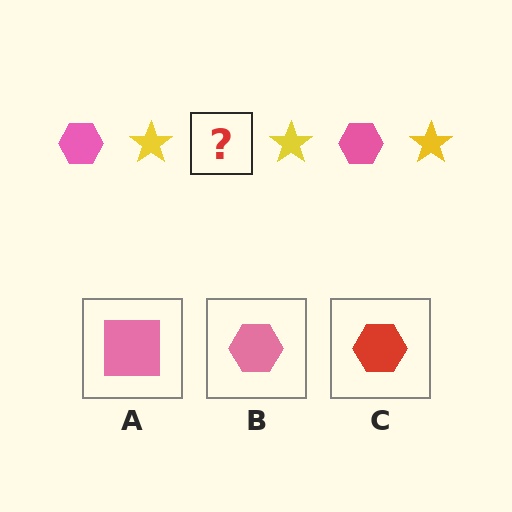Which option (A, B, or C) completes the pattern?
B.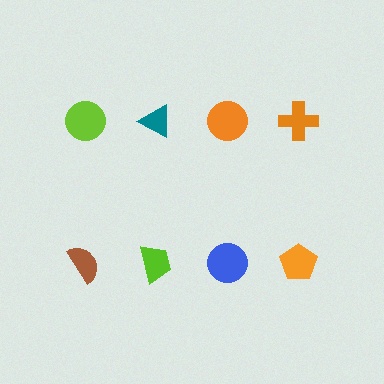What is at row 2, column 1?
A brown semicircle.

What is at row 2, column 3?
A blue circle.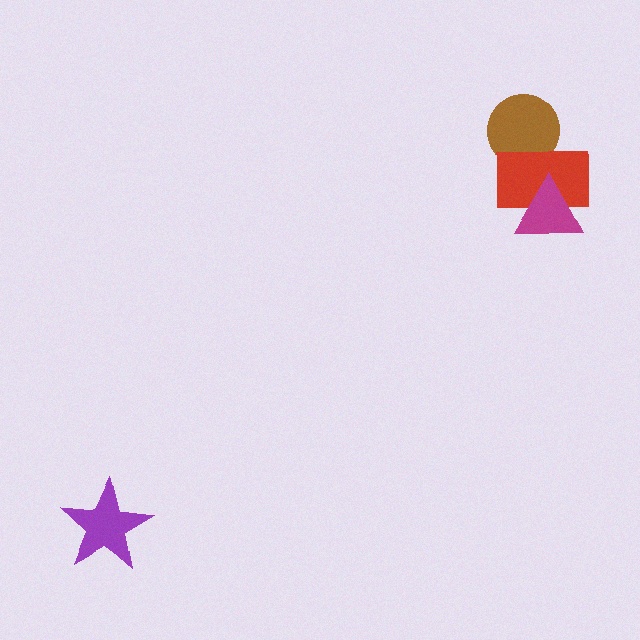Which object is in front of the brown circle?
The red rectangle is in front of the brown circle.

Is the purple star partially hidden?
No, no other shape covers it.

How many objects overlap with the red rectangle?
2 objects overlap with the red rectangle.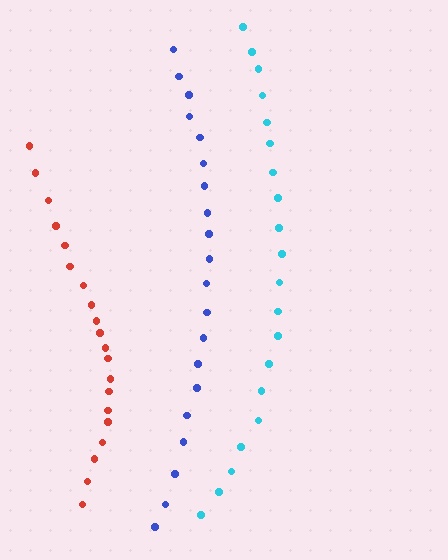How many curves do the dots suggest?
There are 3 distinct paths.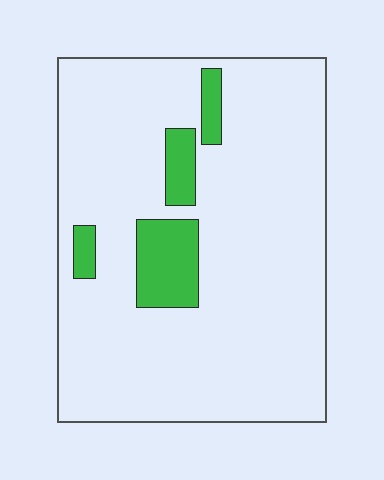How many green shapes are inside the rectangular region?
4.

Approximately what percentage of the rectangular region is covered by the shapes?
Approximately 10%.